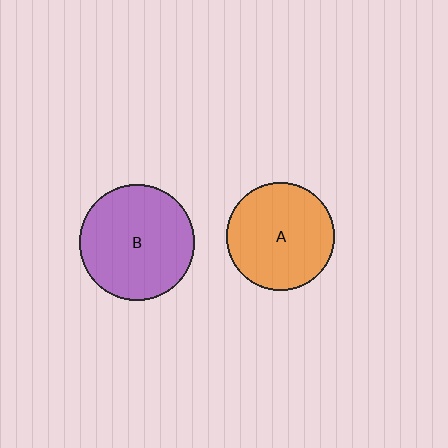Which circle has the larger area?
Circle B (purple).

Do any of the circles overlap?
No, none of the circles overlap.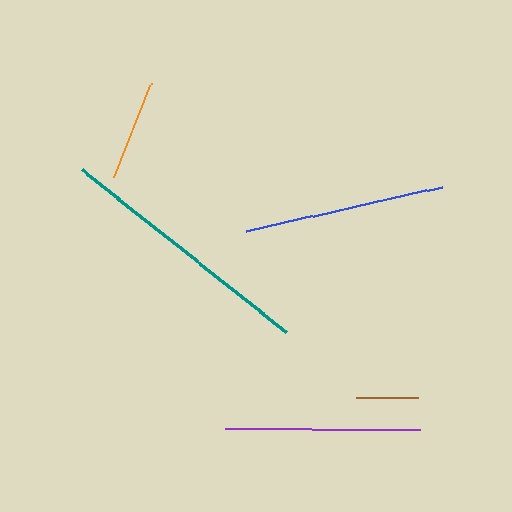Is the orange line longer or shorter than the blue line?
The blue line is longer than the orange line.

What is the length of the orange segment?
The orange segment is approximately 101 pixels long.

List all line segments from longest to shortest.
From longest to shortest: teal, blue, purple, orange, brown.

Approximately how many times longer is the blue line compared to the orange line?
The blue line is approximately 2.0 times the length of the orange line.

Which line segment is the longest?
The teal line is the longest at approximately 261 pixels.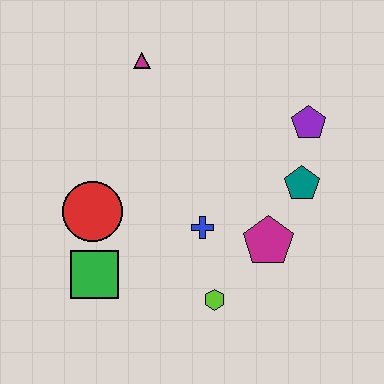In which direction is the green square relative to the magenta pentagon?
The green square is to the left of the magenta pentagon.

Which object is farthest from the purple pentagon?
The green square is farthest from the purple pentagon.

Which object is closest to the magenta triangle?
The red circle is closest to the magenta triangle.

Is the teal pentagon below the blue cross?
No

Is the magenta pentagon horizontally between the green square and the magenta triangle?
No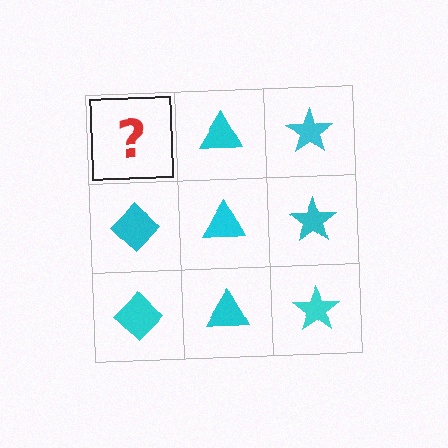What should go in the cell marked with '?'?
The missing cell should contain a cyan diamond.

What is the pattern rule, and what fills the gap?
The rule is that each column has a consistent shape. The gap should be filled with a cyan diamond.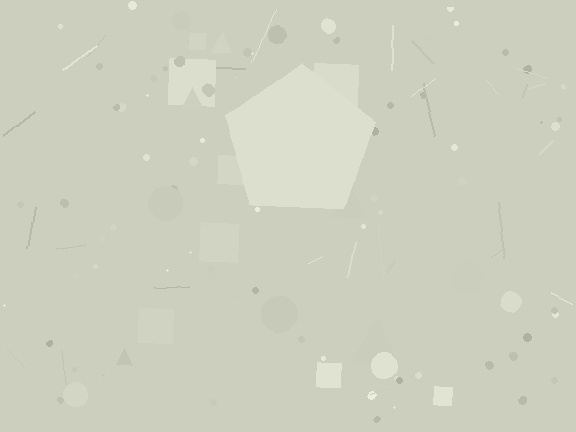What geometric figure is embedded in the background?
A pentagon is embedded in the background.